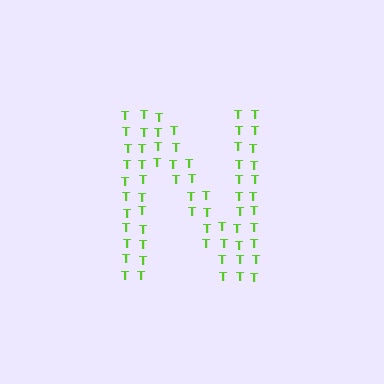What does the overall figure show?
The overall figure shows the letter N.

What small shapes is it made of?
It is made of small letter T's.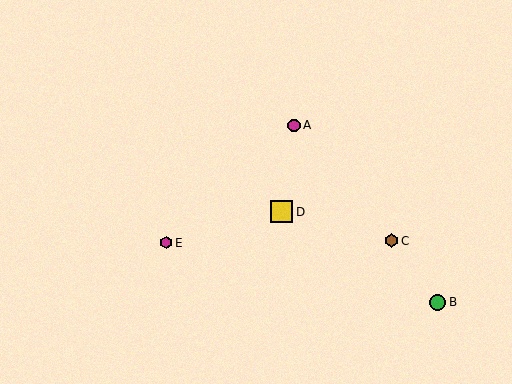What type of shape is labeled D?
Shape D is a yellow square.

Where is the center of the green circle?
The center of the green circle is at (438, 302).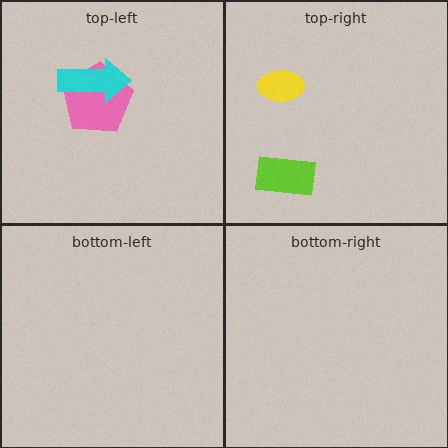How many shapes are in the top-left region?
2.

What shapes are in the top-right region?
The yellow ellipse, the lime rectangle.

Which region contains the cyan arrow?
The top-left region.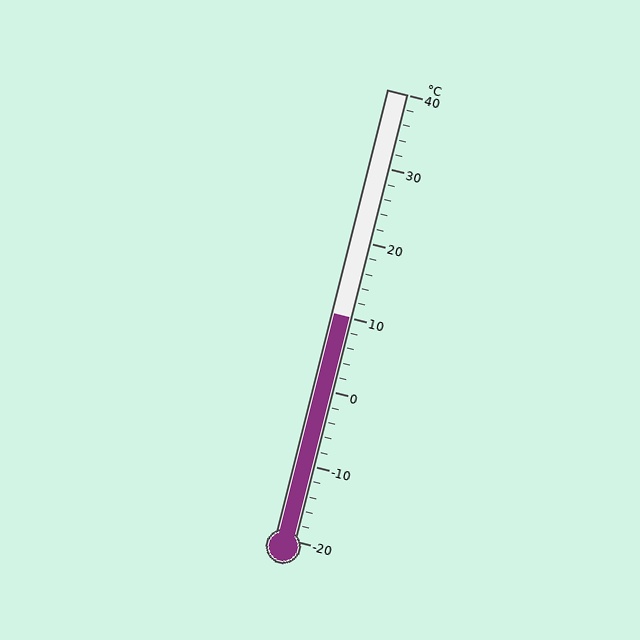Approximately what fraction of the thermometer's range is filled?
The thermometer is filled to approximately 50% of its range.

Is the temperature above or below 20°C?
The temperature is below 20°C.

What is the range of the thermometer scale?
The thermometer scale ranges from -20°C to 40°C.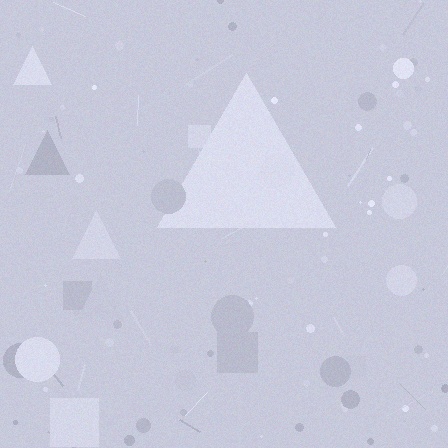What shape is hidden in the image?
A triangle is hidden in the image.